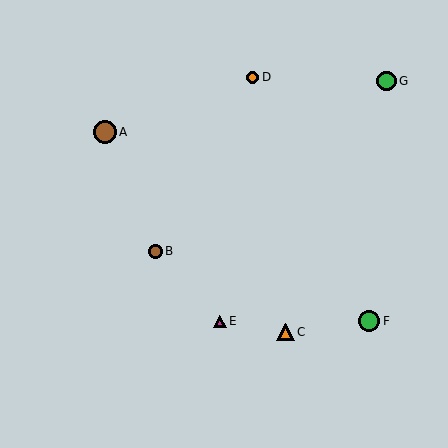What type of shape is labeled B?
Shape B is a brown circle.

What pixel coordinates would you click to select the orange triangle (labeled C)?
Click at (286, 332) to select the orange triangle C.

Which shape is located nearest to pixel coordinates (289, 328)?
The orange triangle (labeled C) at (286, 332) is nearest to that location.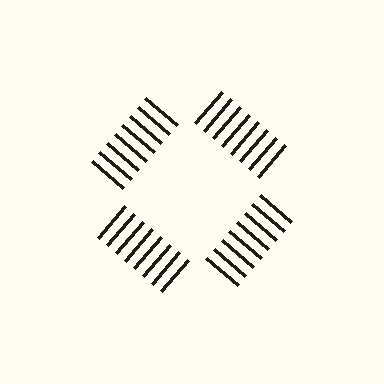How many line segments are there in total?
32 — 8 along each of the 4 edges.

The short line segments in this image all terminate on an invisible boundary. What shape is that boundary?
An illusory square — the line segments terminate on its edges but no continuous stroke is drawn.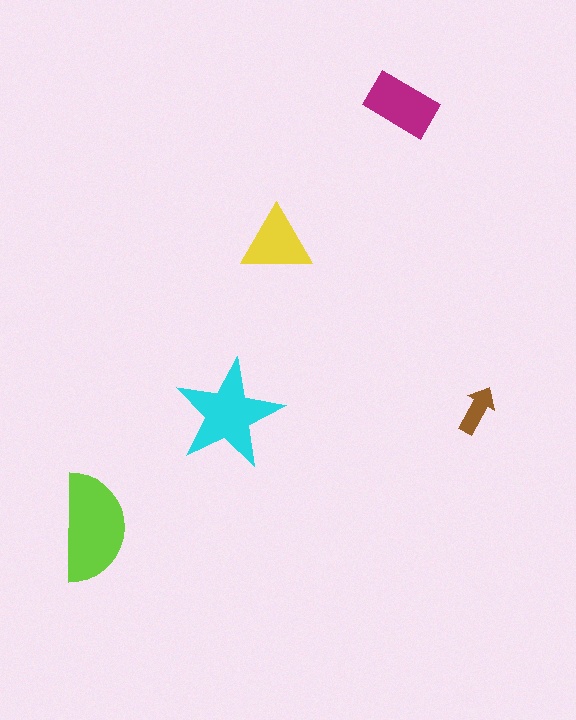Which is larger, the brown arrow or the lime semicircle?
The lime semicircle.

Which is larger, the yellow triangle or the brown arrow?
The yellow triangle.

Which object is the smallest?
The brown arrow.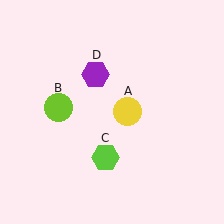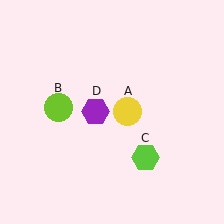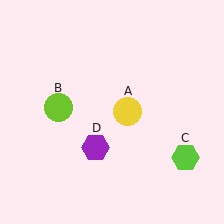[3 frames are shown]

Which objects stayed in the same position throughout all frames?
Yellow circle (object A) and lime circle (object B) remained stationary.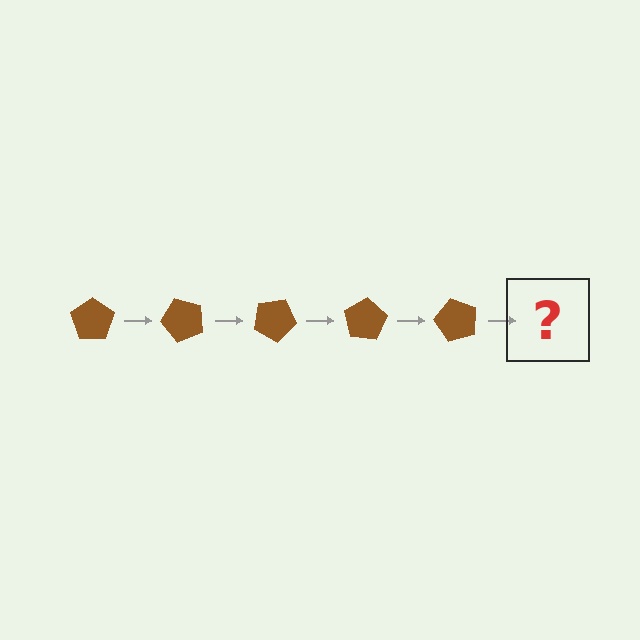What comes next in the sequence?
The next element should be a brown pentagon rotated 250 degrees.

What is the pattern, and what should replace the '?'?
The pattern is that the pentagon rotates 50 degrees each step. The '?' should be a brown pentagon rotated 250 degrees.